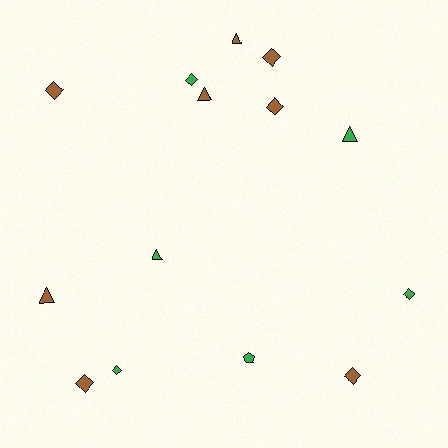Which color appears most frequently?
Brown, with 8 objects.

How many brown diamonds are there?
There are 5 brown diamonds.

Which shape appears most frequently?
Diamond, with 8 objects.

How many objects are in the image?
There are 14 objects.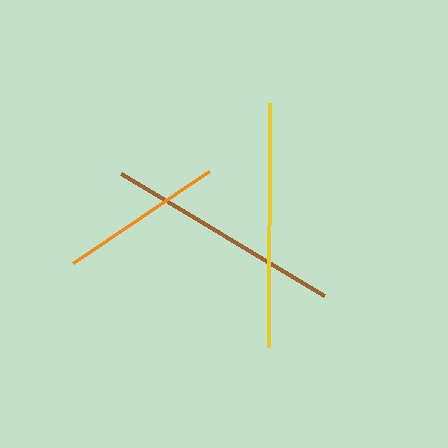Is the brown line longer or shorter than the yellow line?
The yellow line is longer than the brown line.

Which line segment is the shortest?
The orange line is the shortest at approximately 164 pixels.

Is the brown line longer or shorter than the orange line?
The brown line is longer than the orange line.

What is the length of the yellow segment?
The yellow segment is approximately 244 pixels long.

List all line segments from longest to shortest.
From longest to shortest: yellow, brown, orange.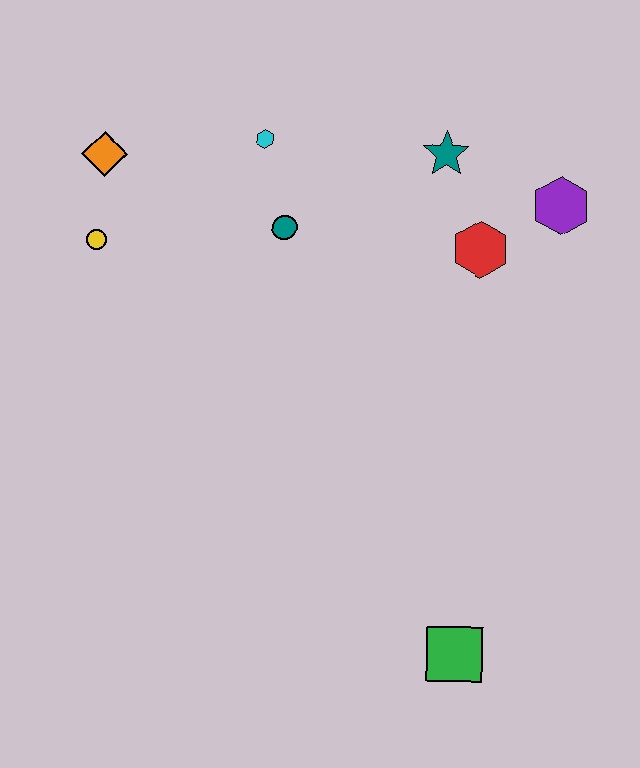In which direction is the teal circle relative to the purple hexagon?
The teal circle is to the left of the purple hexagon.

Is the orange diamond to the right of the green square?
No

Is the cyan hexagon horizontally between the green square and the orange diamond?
Yes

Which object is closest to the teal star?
The red hexagon is closest to the teal star.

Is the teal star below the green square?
No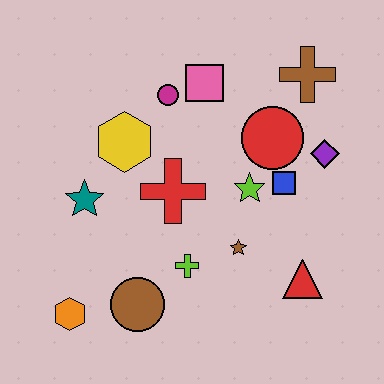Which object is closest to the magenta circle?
The pink square is closest to the magenta circle.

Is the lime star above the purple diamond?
No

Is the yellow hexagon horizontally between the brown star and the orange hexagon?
Yes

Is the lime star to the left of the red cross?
No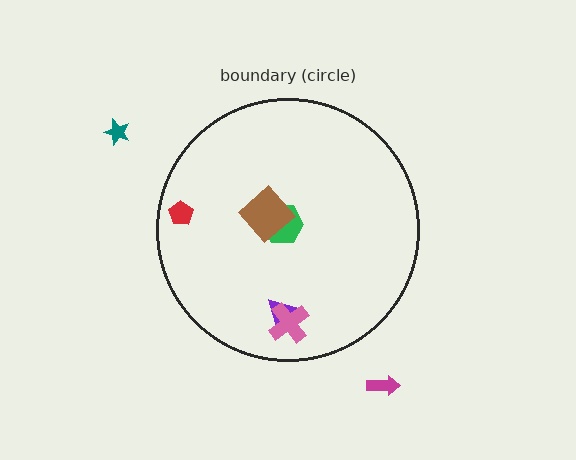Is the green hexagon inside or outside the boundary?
Inside.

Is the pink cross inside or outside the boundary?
Inside.